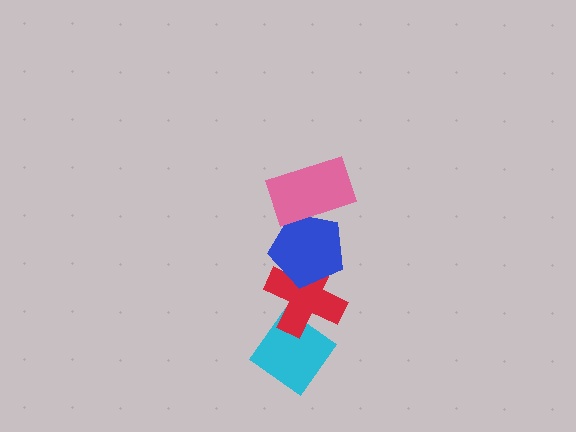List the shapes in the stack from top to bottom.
From top to bottom: the pink rectangle, the blue pentagon, the red cross, the cyan diamond.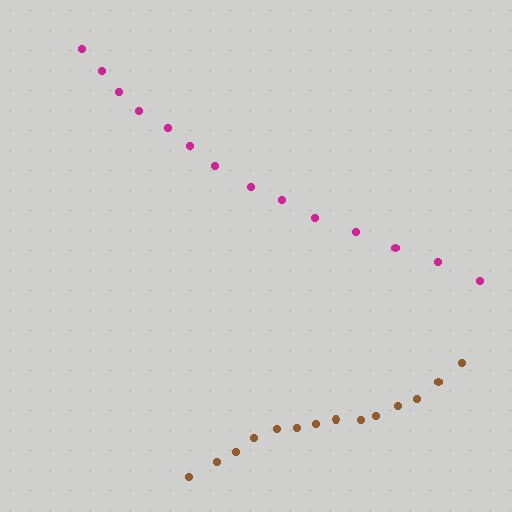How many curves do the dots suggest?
There are 2 distinct paths.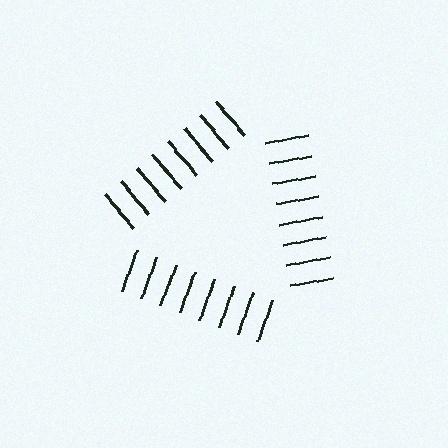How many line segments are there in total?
24 — 8 along each of the 3 edges.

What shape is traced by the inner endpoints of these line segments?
An illusory triangle — the line segments terminate on its edges but no continuous stroke is drawn.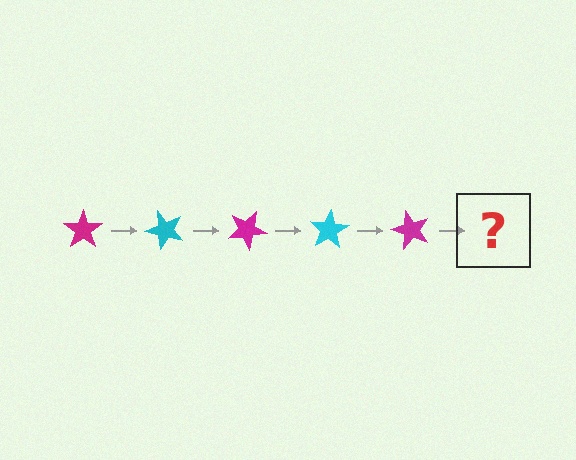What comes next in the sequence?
The next element should be a cyan star, rotated 250 degrees from the start.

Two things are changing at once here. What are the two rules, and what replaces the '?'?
The two rules are that it rotates 50 degrees each step and the color cycles through magenta and cyan. The '?' should be a cyan star, rotated 250 degrees from the start.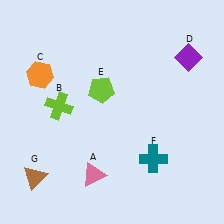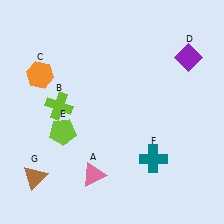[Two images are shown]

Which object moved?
The lime pentagon (E) moved down.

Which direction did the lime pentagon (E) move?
The lime pentagon (E) moved down.